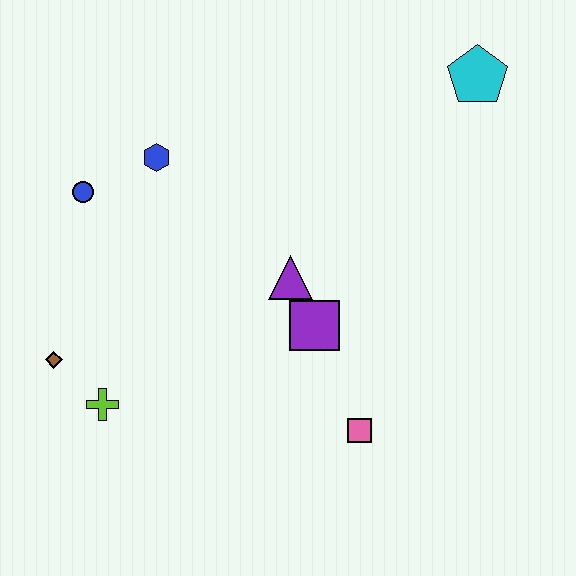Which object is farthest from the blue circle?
The cyan pentagon is farthest from the blue circle.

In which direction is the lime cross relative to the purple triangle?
The lime cross is to the left of the purple triangle.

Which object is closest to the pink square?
The purple square is closest to the pink square.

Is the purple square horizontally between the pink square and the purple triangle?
Yes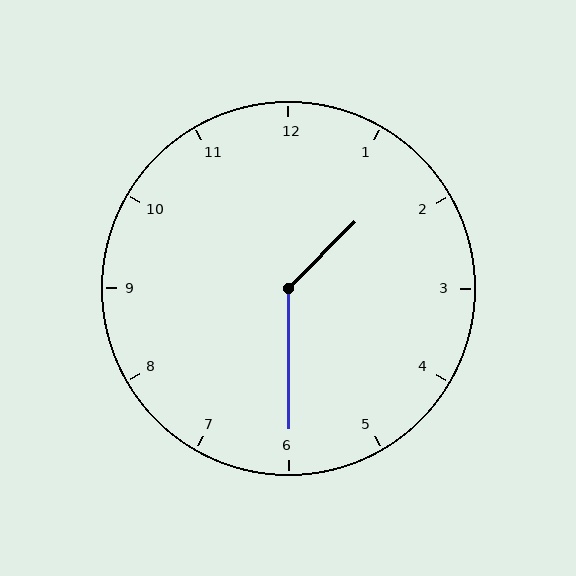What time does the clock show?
1:30.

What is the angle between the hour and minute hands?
Approximately 135 degrees.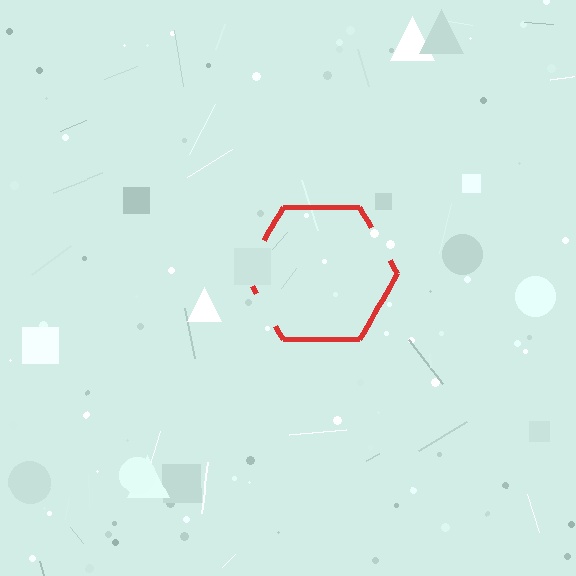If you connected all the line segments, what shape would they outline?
They would outline a hexagon.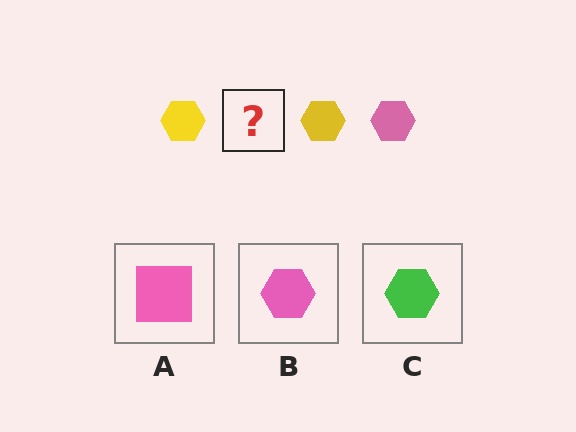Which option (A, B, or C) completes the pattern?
B.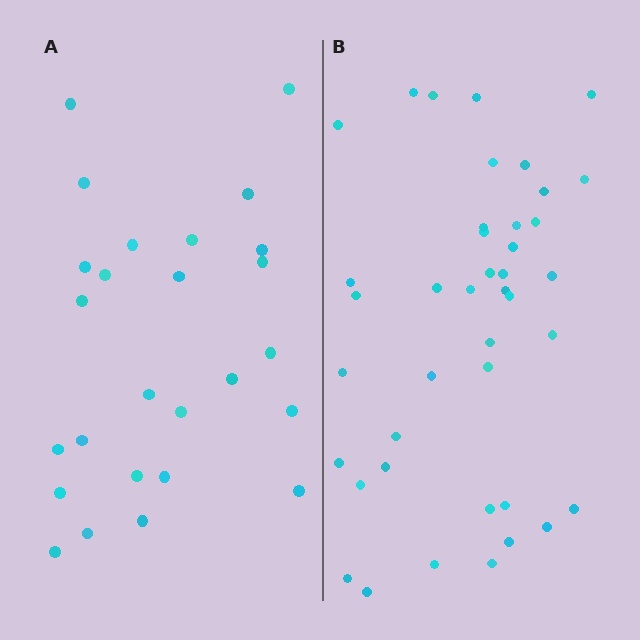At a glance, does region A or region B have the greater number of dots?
Region B (the right region) has more dots.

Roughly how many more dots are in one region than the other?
Region B has approximately 15 more dots than region A.